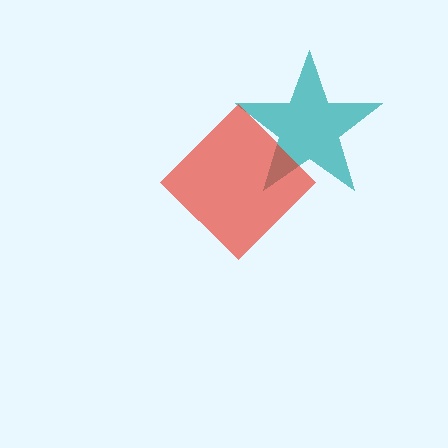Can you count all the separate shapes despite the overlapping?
Yes, there are 2 separate shapes.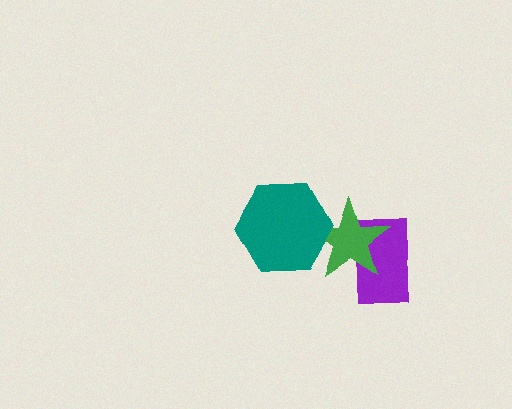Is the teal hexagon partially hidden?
No, no other shape covers it.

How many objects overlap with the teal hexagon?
1 object overlaps with the teal hexagon.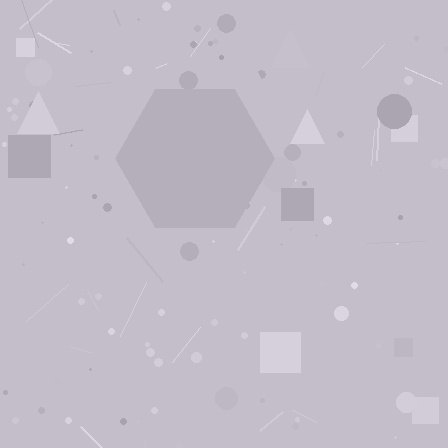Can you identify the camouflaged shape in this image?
The camouflaged shape is a hexagon.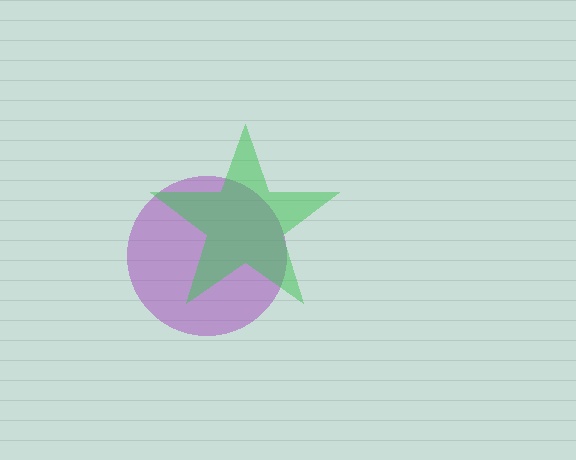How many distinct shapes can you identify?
There are 2 distinct shapes: a purple circle, a green star.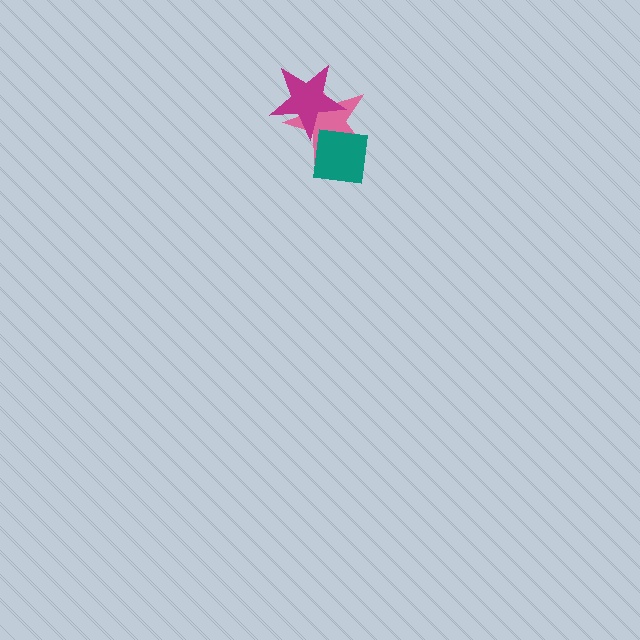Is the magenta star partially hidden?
No, no other shape covers it.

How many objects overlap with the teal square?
2 objects overlap with the teal square.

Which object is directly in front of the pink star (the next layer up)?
The teal square is directly in front of the pink star.